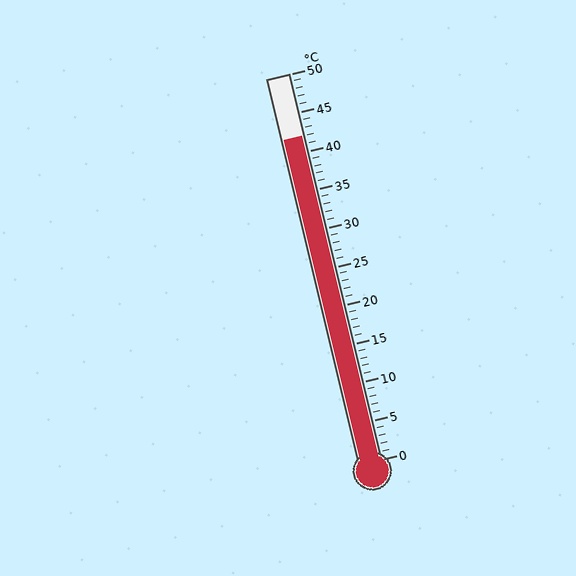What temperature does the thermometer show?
The thermometer shows approximately 42°C.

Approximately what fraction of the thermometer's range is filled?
The thermometer is filled to approximately 85% of its range.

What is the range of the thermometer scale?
The thermometer scale ranges from 0°C to 50°C.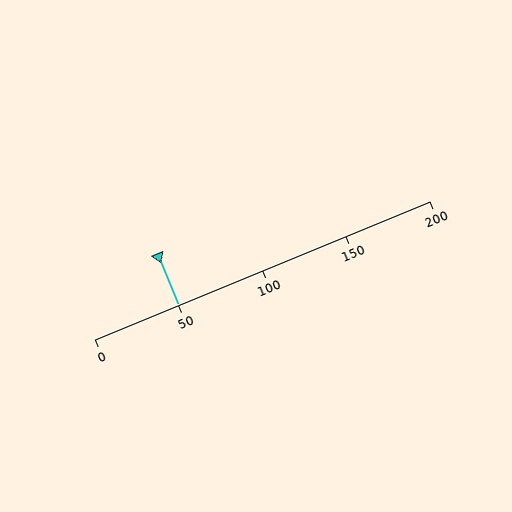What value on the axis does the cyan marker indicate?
The marker indicates approximately 50.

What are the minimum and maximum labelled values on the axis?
The axis runs from 0 to 200.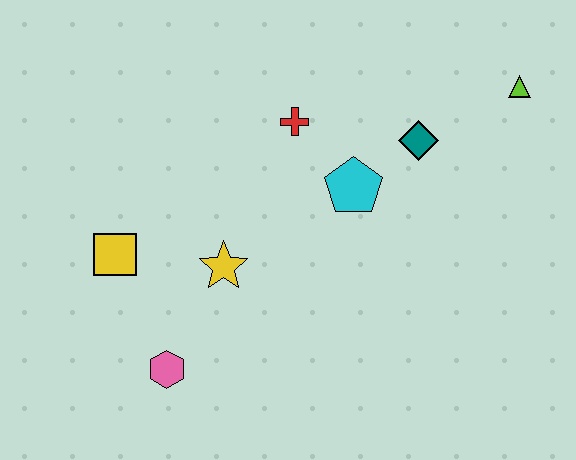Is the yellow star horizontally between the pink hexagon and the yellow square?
No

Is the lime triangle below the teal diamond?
No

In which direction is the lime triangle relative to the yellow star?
The lime triangle is to the right of the yellow star.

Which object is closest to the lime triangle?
The teal diamond is closest to the lime triangle.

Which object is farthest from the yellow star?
The lime triangle is farthest from the yellow star.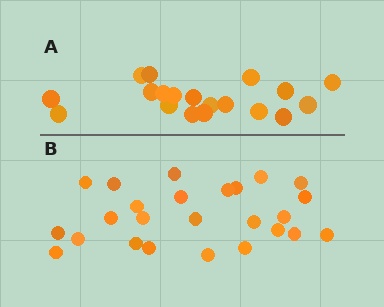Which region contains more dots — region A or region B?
Region B (the bottom region) has more dots.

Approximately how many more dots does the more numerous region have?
Region B has about 6 more dots than region A.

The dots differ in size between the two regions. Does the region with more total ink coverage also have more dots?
No. Region A has more total ink coverage because its dots are larger, but region B actually contains more individual dots. Total area can be misleading — the number of items is what matters here.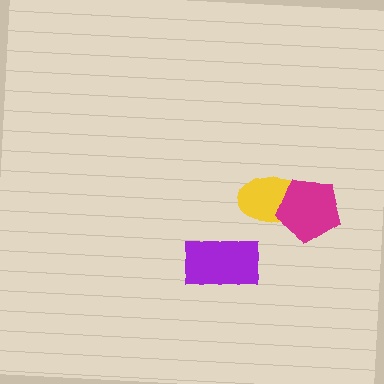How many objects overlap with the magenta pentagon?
1 object overlaps with the magenta pentagon.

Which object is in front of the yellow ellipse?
The magenta pentagon is in front of the yellow ellipse.